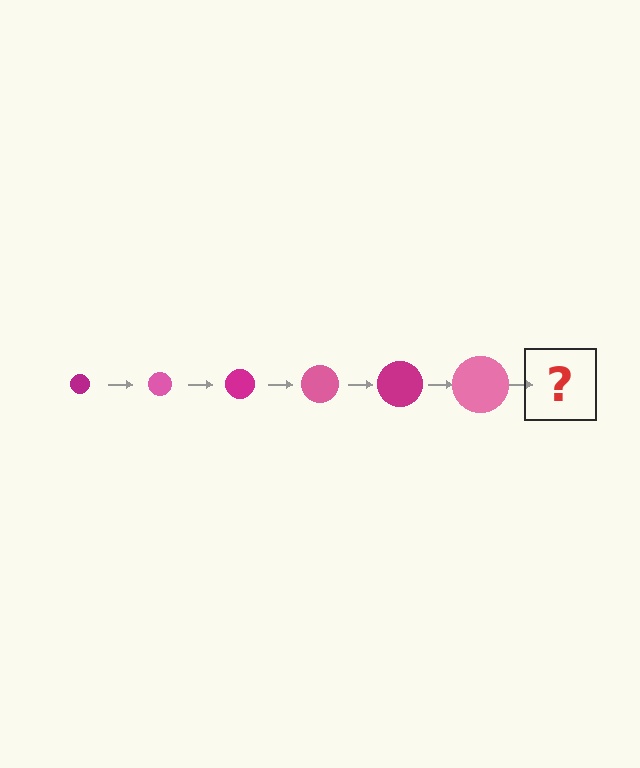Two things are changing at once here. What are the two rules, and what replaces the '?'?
The two rules are that the circle grows larger each step and the color cycles through magenta and pink. The '?' should be a magenta circle, larger than the previous one.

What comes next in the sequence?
The next element should be a magenta circle, larger than the previous one.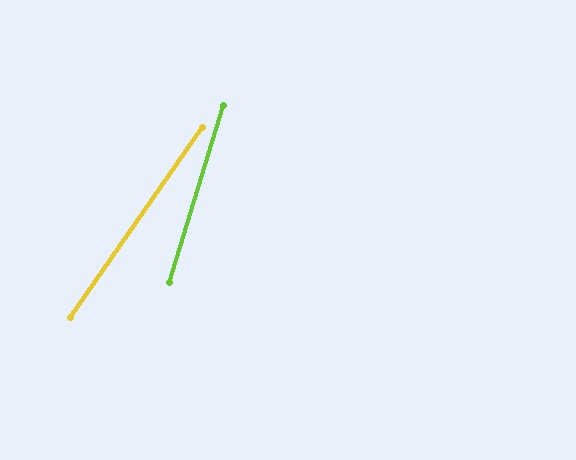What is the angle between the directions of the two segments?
Approximately 18 degrees.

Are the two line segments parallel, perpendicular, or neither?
Neither parallel nor perpendicular — they differ by about 18°.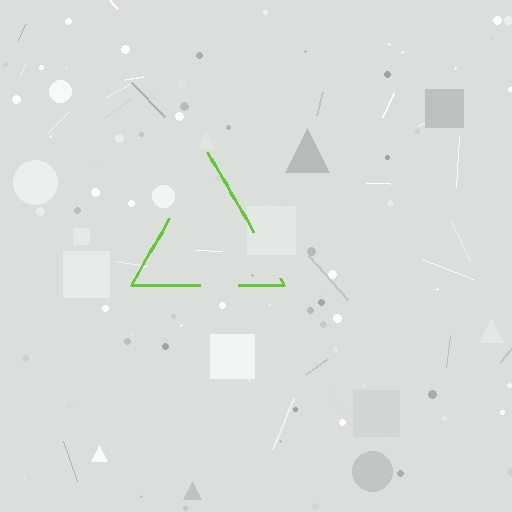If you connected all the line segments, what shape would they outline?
They would outline a triangle.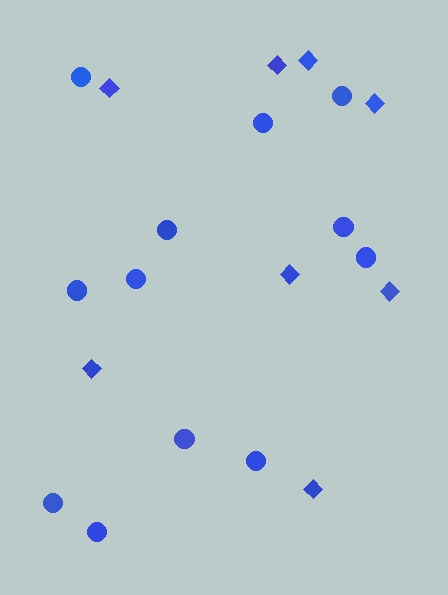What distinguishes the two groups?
There are 2 groups: one group of diamonds (8) and one group of circles (12).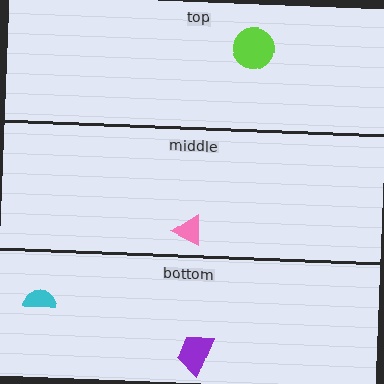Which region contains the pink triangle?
The middle region.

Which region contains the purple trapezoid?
The bottom region.